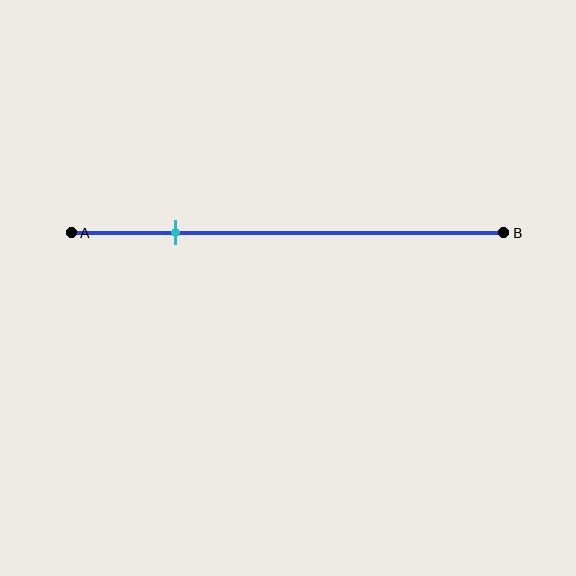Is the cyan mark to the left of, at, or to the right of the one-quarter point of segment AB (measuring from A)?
The cyan mark is approximately at the one-quarter point of segment AB.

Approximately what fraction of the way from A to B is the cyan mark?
The cyan mark is approximately 25% of the way from A to B.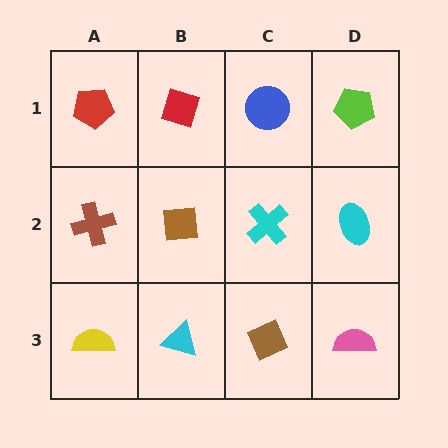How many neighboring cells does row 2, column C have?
4.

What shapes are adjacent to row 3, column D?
A cyan ellipse (row 2, column D), a brown diamond (row 3, column C).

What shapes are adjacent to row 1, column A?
A brown cross (row 2, column A), a red diamond (row 1, column B).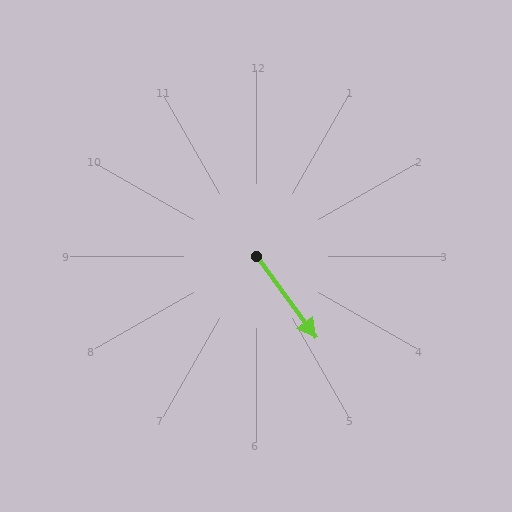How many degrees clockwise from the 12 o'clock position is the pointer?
Approximately 144 degrees.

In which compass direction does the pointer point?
Southeast.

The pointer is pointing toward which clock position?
Roughly 5 o'clock.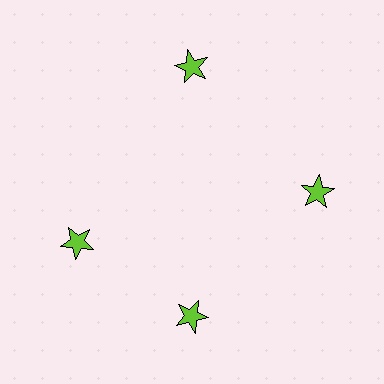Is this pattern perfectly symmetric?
No. The 4 lime stars are arranged in a ring, but one element near the 9 o'clock position is rotated out of alignment along the ring, breaking the 4-fold rotational symmetry.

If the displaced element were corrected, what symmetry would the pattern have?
It would have 4-fold rotational symmetry — the pattern would map onto itself every 90 degrees.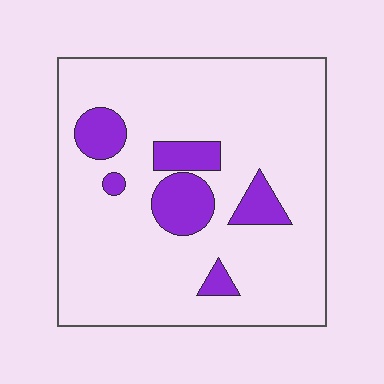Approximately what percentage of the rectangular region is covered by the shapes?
Approximately 15%.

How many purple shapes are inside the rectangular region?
6.